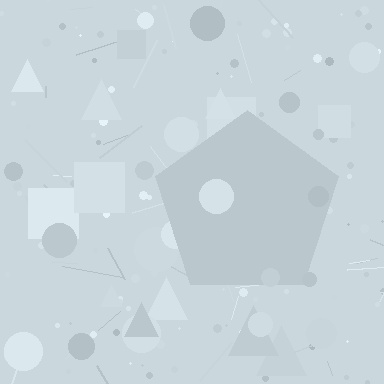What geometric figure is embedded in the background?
A pentagon is embedded in the background.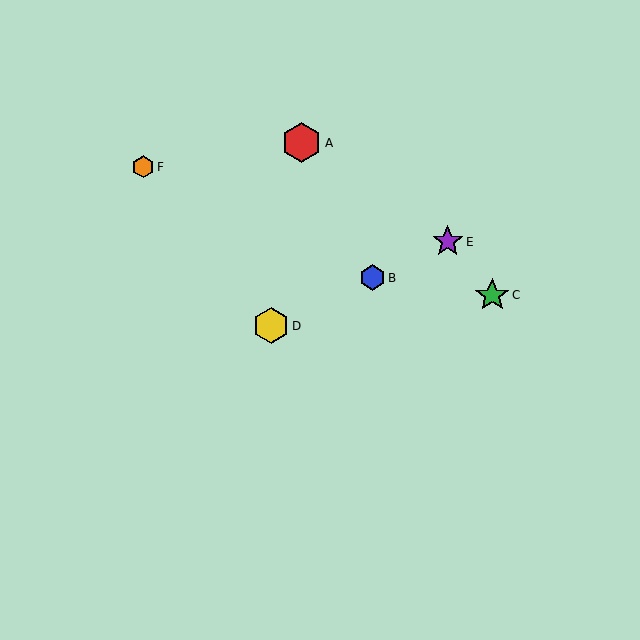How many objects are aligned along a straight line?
3 objects (B, D, E) are aligned along a straight line.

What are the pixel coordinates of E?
Object E is at (448, 242).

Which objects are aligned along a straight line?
Objects B, D, E are aligned along a straight line.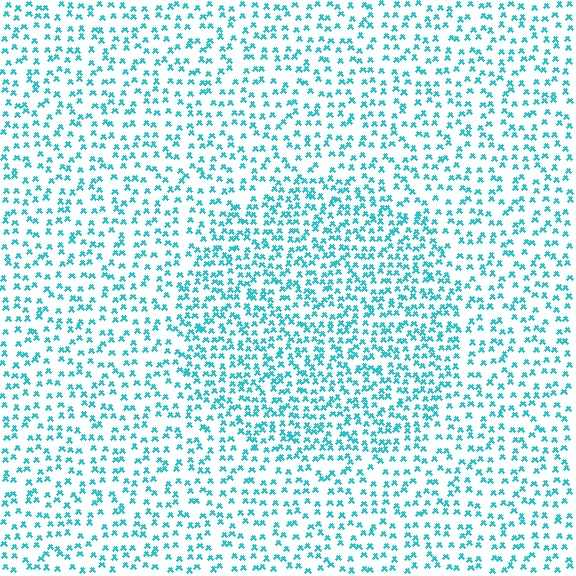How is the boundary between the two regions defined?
The boundary is defined by a change in element density (approximately 1.7x ratio). All elements are the same color, size, and shape.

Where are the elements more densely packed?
The elements are more densely packed inside the circle boundary.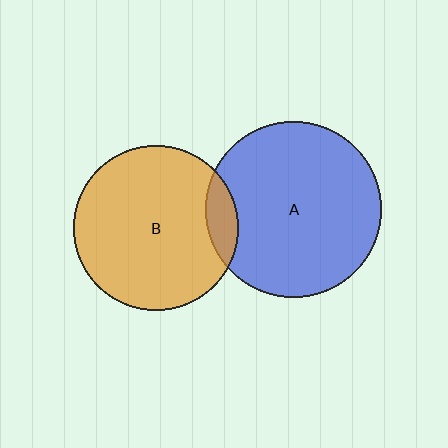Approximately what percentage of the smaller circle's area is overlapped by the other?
Approximately 10%.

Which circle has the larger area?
Circle A (blue).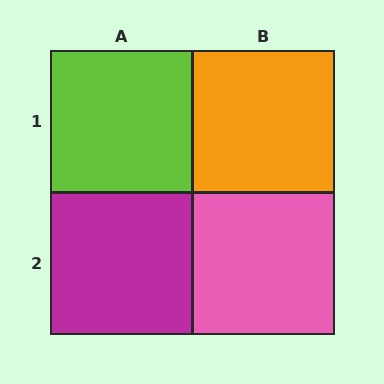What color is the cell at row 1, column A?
Lime.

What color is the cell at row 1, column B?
Orange.